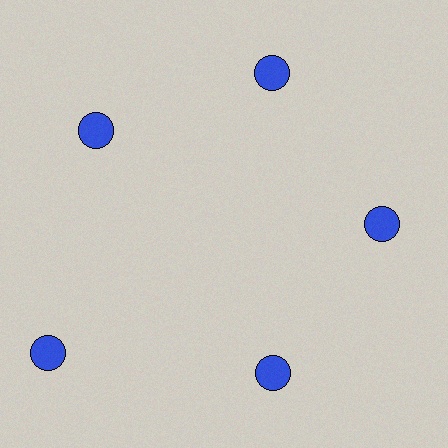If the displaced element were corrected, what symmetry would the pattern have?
It would have 5-fold rotational symmetry — the pattern would map onto itself every 72 degrees.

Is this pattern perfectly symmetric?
No. The 5 blue circles are arranged in a ring, but one element near the 8 o'clock position is pushed outward from the center, breaking the 5-fold rotational symmetry.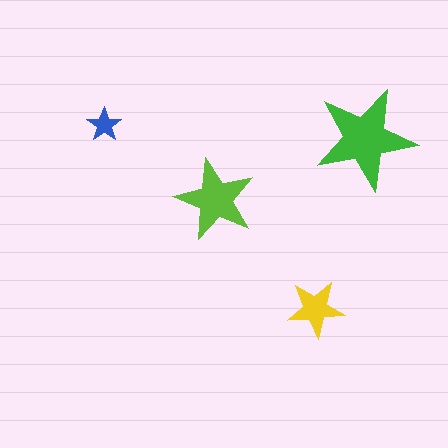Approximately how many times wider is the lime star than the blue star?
About 2.5 times wider.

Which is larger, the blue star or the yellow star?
The yellow one.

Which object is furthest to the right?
The green star is rightmost.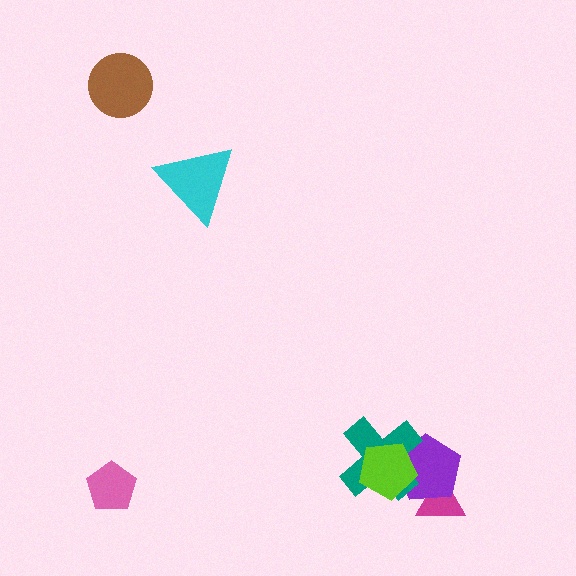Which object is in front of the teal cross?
The lime pentagon is in front of the teal cross.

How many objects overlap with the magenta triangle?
1 object overlaps with the magenta triangle.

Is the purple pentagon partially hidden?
Yes, it is partially covered by another shape.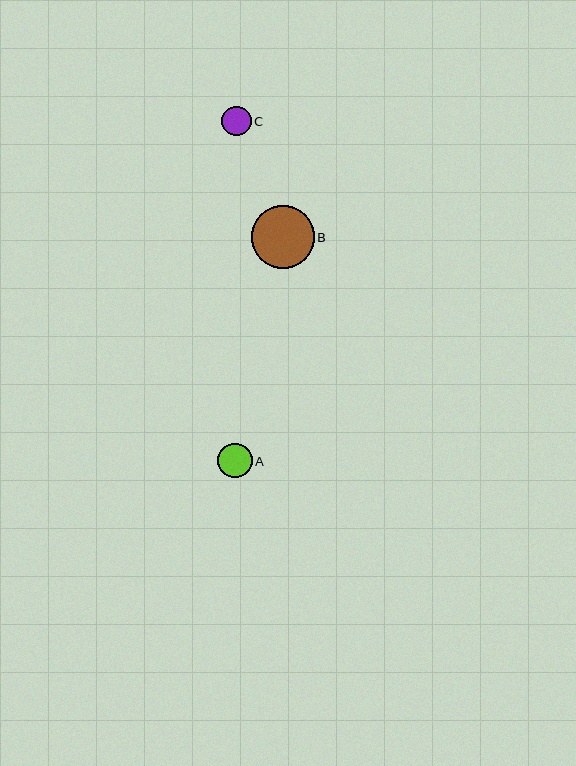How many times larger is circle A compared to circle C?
Circle A is approximately 1.2 times the size of circle C.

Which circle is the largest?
Circle B is the largest with a size of approximately 63 pixels.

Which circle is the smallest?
Circle C is the smallest with a size of approximately 29 pixels.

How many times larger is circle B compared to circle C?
Circle B is approximately 2.1 times the size of circle C.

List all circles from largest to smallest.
From largest to smallest: B, A, C.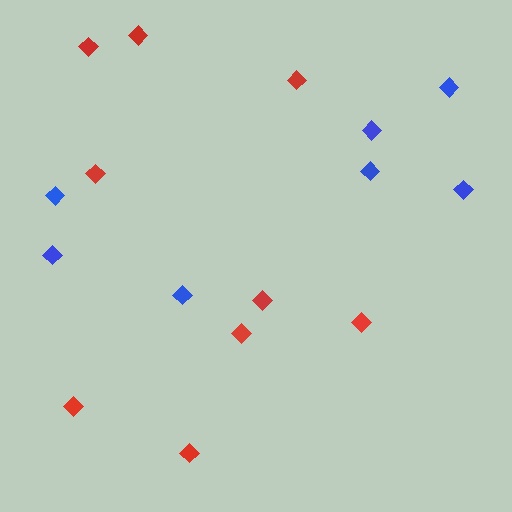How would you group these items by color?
There are 2 groups: one group of blue diamonds (7) and one group of red diamonds (9).